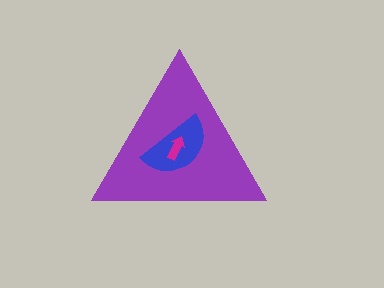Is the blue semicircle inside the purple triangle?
Yes.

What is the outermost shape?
The purple triangle.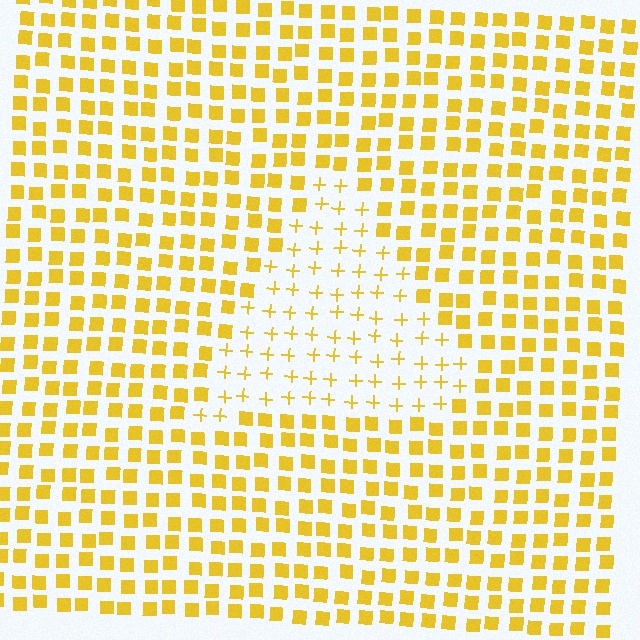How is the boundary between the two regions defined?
The boundary is defined by a change in element shape: plus signs inside vs. squares outside. All elements share the same color and spacing.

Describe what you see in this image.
The image is filled with small yellow elements arranged in a uniform grid. A triangle-shaped region contains plus signs, while the surrounding area contains squares. The boundary is defined purely by the change in element shape.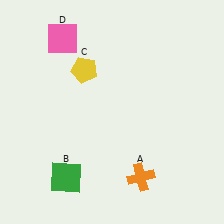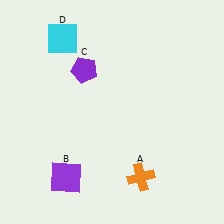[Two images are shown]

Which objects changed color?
B changed from green to purple. C changed from yellow to purple. D changed from pink to cyan.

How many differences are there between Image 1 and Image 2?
There are 3 differences between the two images.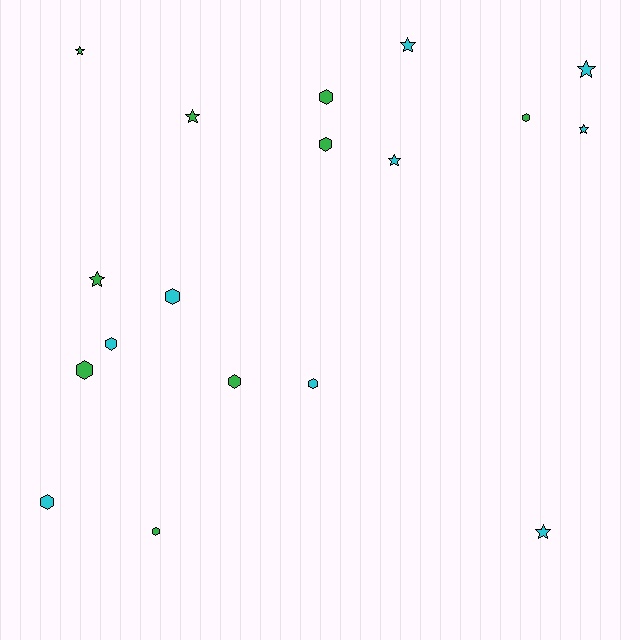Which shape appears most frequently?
Hexagon, with 10 objects.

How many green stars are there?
There are 3 green stars.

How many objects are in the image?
There are 18 objects.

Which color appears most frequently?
Green, with 9 objects.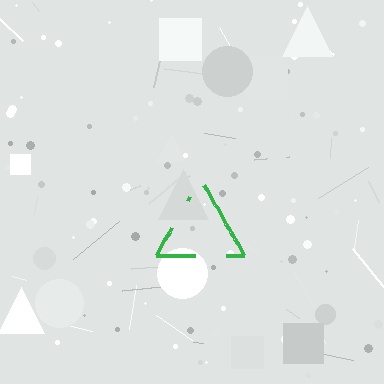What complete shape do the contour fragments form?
The contour fragments form a triangle.